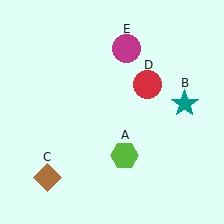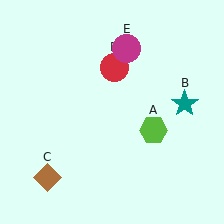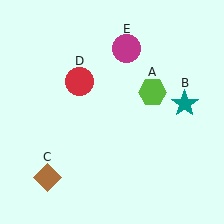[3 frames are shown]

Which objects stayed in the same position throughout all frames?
Teal star (object B) and brown diamond (object C) and magenta circle (object E) remained stationary.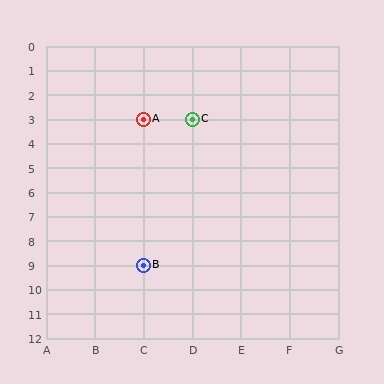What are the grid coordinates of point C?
Point C is at grid coordinates (D, 3).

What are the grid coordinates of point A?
Point A is at grid coordinates (C, 3).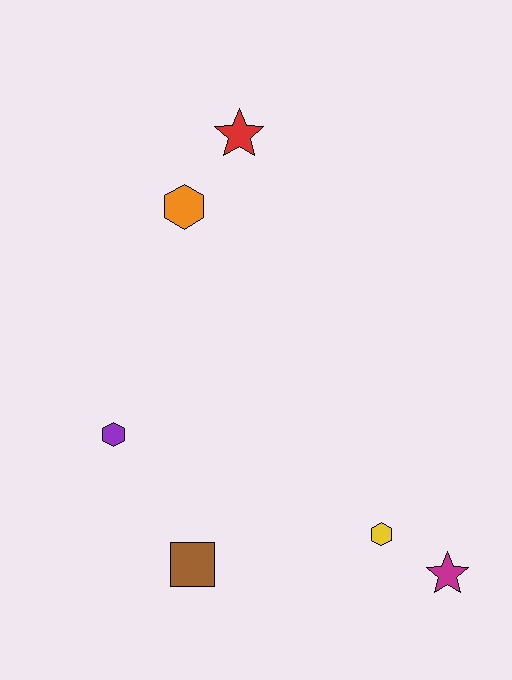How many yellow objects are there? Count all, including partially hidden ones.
There is 1 yellow object.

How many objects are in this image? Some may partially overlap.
There are 6 objects.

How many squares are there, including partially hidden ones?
There is 1 square.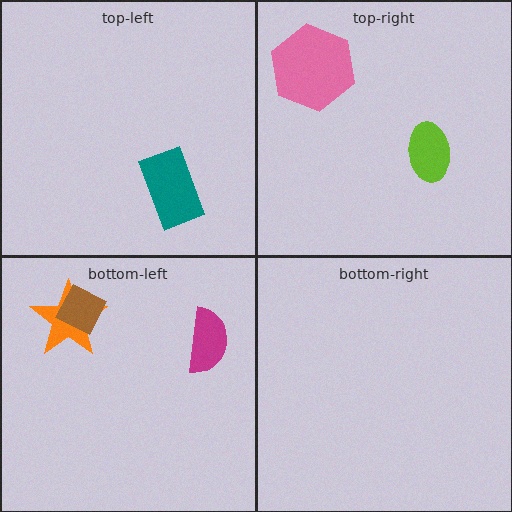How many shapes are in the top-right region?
2.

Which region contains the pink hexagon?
The top-right region.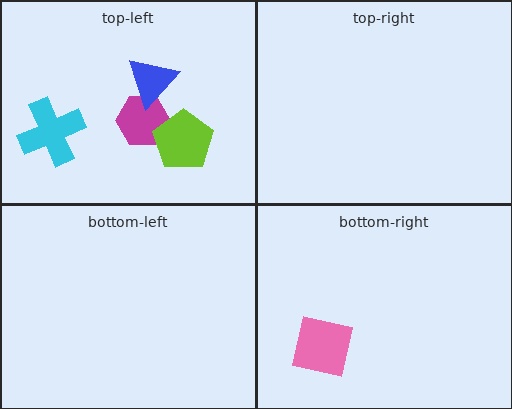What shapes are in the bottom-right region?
The pink square.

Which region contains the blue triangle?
The top-left region.